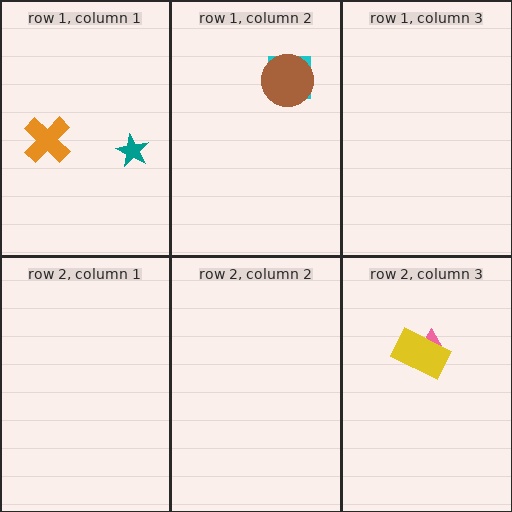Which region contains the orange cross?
The row 1, column 1 region.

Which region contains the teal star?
The row 1, column 1 region.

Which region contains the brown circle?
The row 1, column 2 region.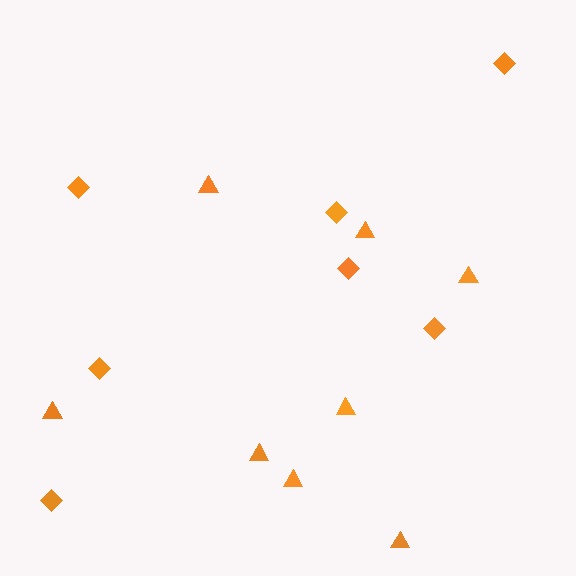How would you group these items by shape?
There are 2 groups: one group of triangles (8) and one group of diamonds (7).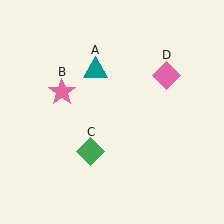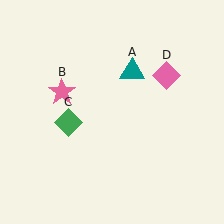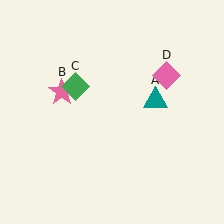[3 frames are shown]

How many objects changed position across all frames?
2 objects changed position: teal triangle (object A), green diamond (object C).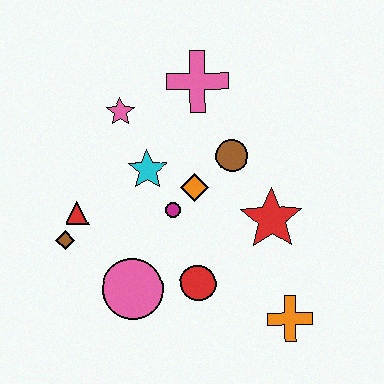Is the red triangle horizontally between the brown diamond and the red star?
Yes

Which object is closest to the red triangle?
The brown diamond is closest to the red triangle.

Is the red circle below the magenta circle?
Yes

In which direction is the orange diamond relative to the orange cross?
The orange diamond is above the orange cross.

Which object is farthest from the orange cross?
The pink star is farthest from the orange cross.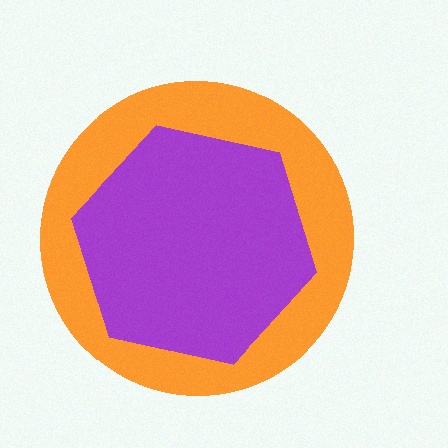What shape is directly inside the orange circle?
The purple hexagon.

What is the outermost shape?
The orange circle.